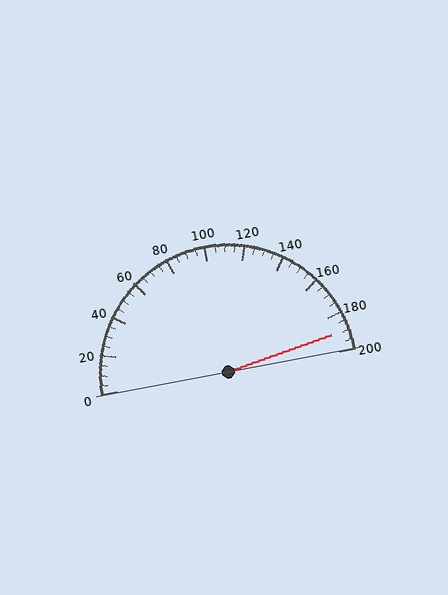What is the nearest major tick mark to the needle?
The nearest major tick mark is 200.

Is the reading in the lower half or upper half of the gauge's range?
The reading is in the upper half of the range (0 to 200).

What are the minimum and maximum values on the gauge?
The gauge ranges from 0 to 200.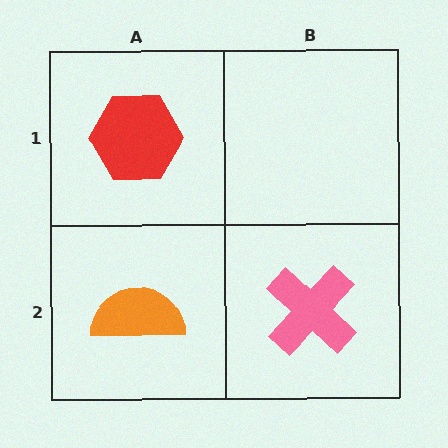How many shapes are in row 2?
2 shapes.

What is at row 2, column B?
A pink cross.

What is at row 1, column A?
A red hexagon.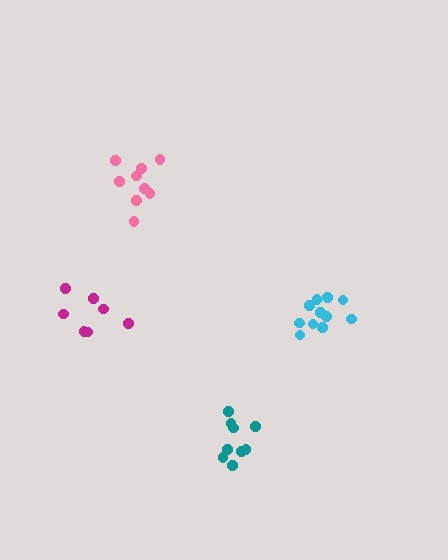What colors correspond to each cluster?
The clusters are colored: pink, cyan, teal, magenta.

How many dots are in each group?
Group 1: 10 dots, Group 2: 11 dots, Group 3: 9 dots, Group 4: 7 dots (37 total).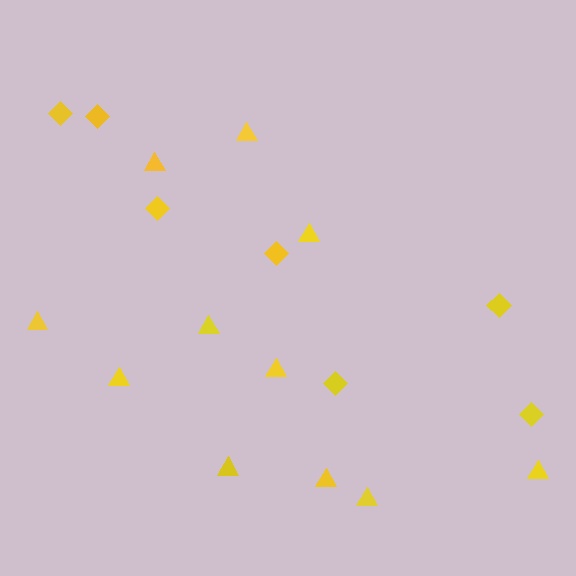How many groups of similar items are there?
There are 2 groups: one group of triangles (11) and one group of diamonds (7).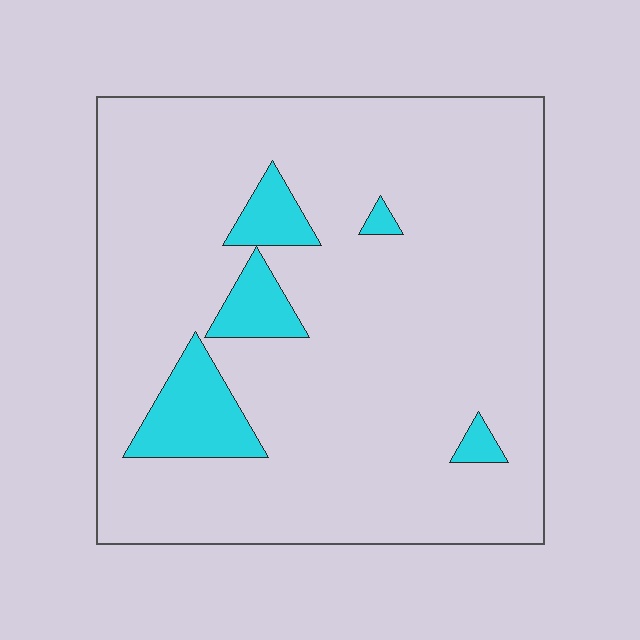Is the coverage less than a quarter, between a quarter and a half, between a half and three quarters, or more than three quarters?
Less than a quarter.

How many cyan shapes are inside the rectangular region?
5.